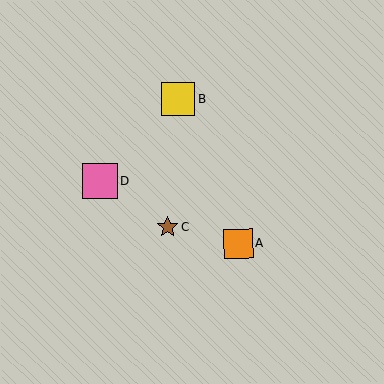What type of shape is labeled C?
Shape C is a brown star.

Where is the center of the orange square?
The center of the orange square is at (238, 243).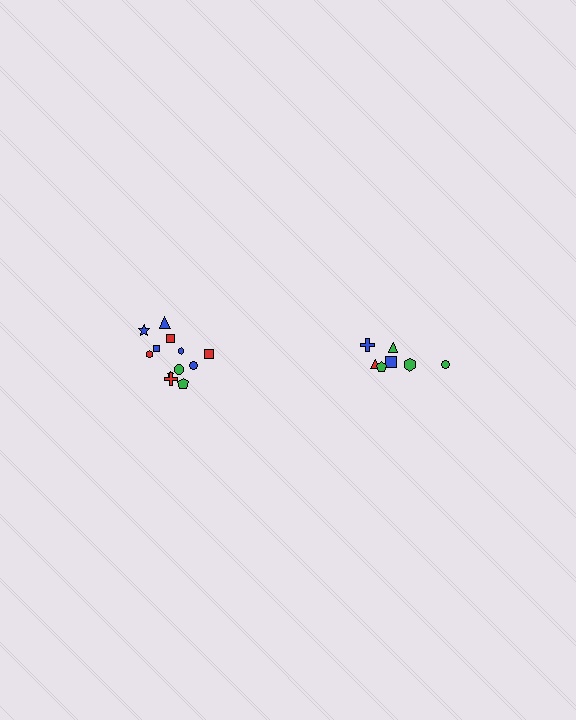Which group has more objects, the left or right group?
The left group.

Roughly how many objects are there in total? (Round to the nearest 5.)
Roughly 20 objects in total.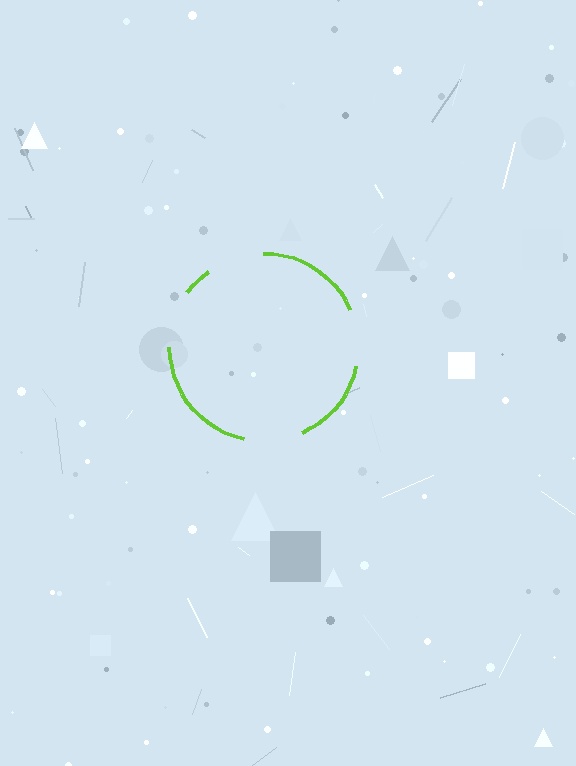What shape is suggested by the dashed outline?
The dashed outline suggests a circle.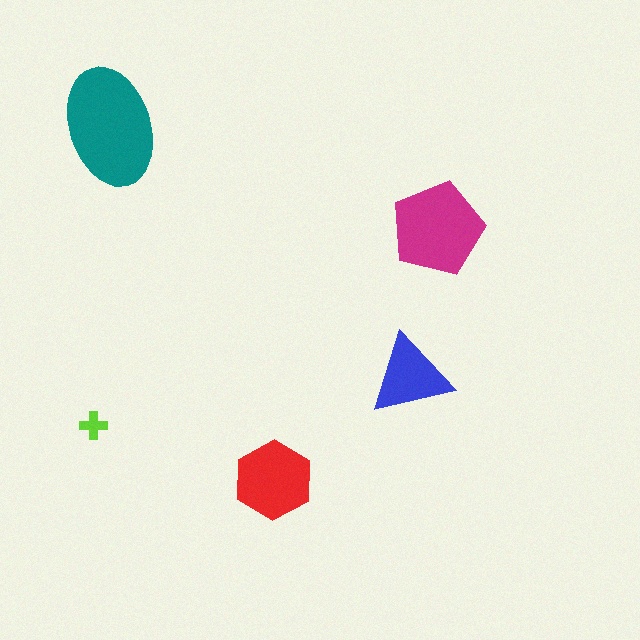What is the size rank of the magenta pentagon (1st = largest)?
2nd.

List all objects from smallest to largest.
The lime cross, the blue triangle, the red hexagon, the magenta pentagon, the teal ellipse.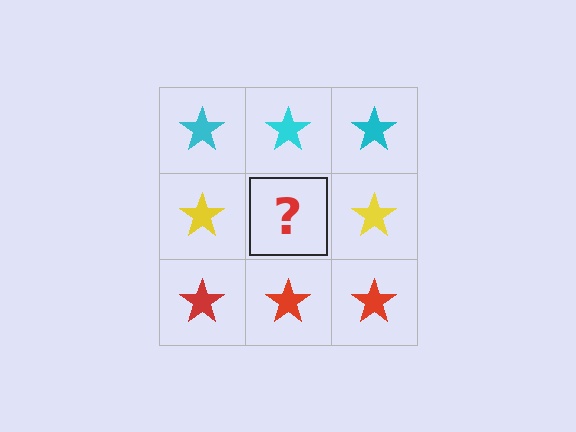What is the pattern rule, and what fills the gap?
The rule is that each row has a consistent color. The gap should be filled with a yellow star.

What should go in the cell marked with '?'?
The missing cell should contain a yellow star.